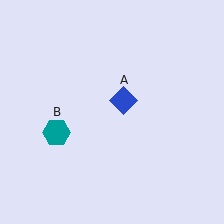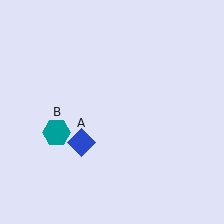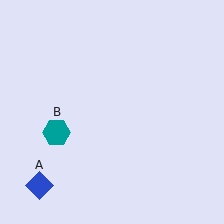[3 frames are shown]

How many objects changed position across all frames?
1 object changed position: blue diamond (object A).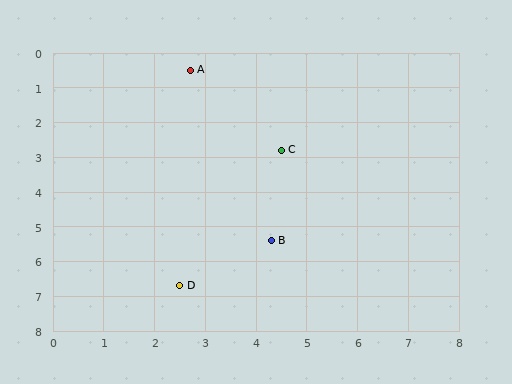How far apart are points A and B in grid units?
Points A and B are about 5.2 grid units apart.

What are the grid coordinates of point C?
Point C is at approximately (4.5, 2.8).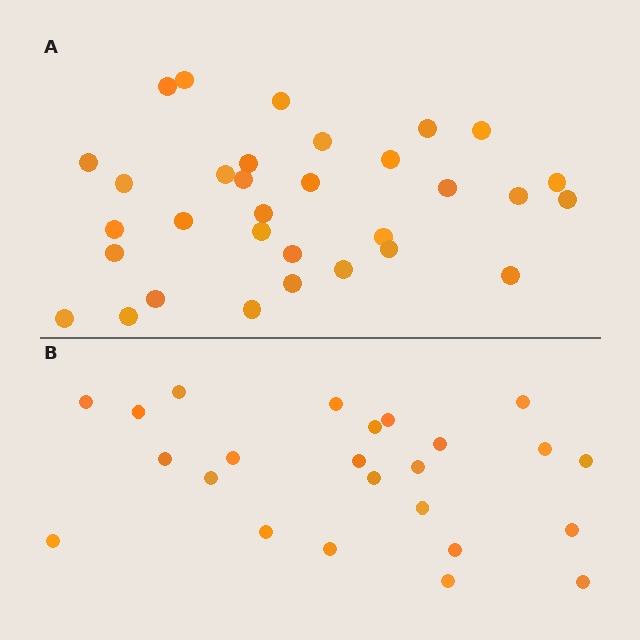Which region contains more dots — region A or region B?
Region A (the top region) has more dots.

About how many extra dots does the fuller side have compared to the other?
Region A has roughly 8 or so more dots than region B.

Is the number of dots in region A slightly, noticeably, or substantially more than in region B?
Region A has noticeably more, but not dramatically so. The ratio is roughly 1.3 to 1.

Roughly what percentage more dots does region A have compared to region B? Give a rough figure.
About 35% more.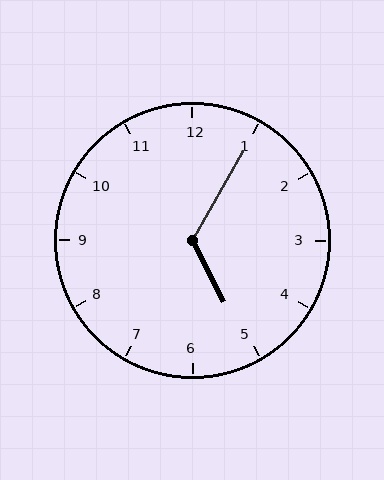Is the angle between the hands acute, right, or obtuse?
It is obtuse.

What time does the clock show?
5:05.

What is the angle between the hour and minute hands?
Approximately 122 degrees.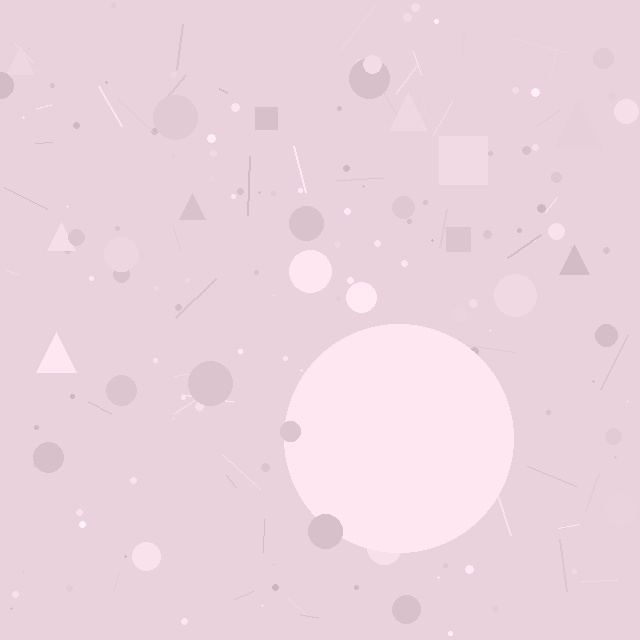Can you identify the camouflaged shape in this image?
The camouflaged shape is a circle.